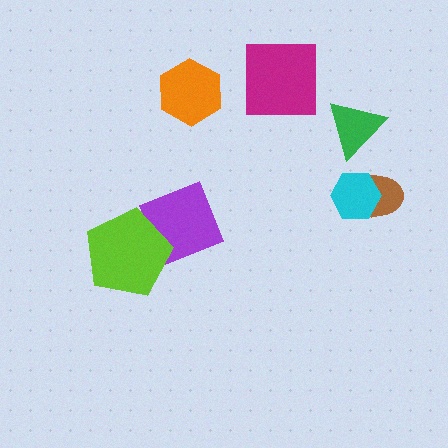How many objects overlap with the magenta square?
0 objects overlap with the magenta square.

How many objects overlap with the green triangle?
0 objects overlap with the green triangle.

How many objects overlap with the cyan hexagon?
1 object overlaps with the cyan hexagon.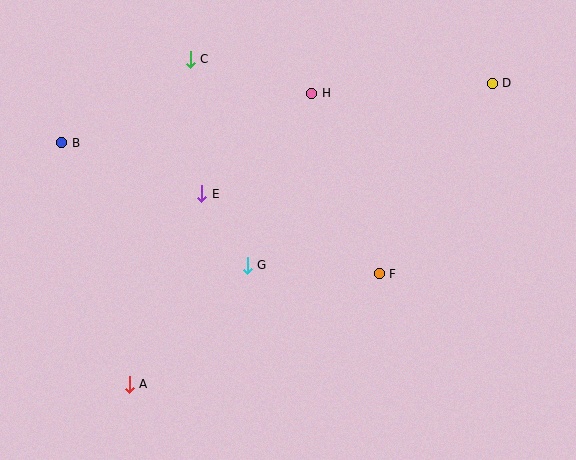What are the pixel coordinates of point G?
Point G is at (247, 265).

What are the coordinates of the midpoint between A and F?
The midpoint between A and F is at (254, 329).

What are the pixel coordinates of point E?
Point E is at (202, 194).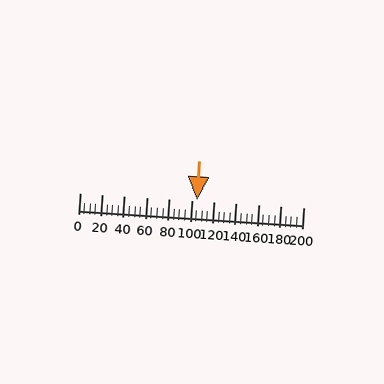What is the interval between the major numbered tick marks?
The major tick marks are spaced 20 units apart.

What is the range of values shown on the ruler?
The ruler shows values from 0 to 200.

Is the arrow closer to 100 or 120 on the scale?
The arrow is closer to 100.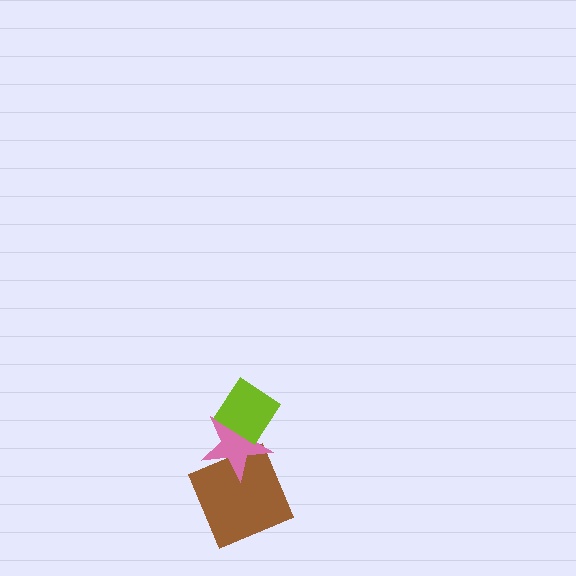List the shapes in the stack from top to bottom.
From top to bottom: the lime diamond, the pink star, the brown square.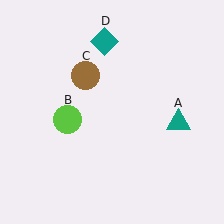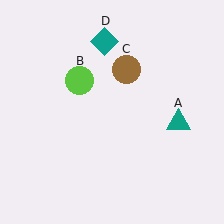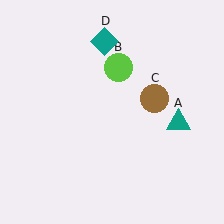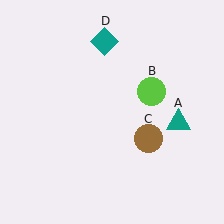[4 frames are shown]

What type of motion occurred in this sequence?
The lime circle (object B), brown circle (object C) rotated clockwise around the center of the scene.